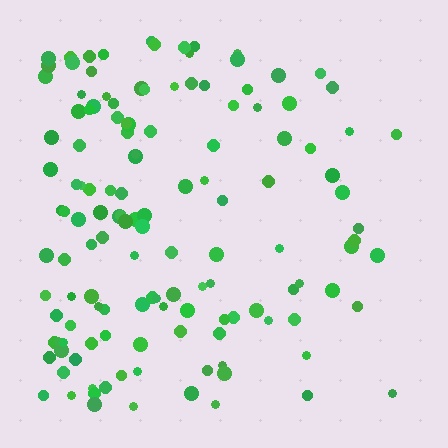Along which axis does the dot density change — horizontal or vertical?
Horizontal.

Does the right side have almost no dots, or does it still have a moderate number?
Still a moderate number, just noticeably fewer than the left.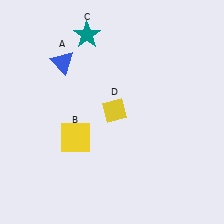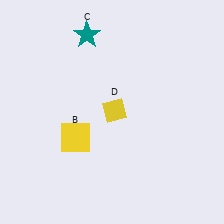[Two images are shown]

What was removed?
The blue triangle (A) was removed in Image 2.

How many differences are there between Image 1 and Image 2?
There is 1 difference between the two images.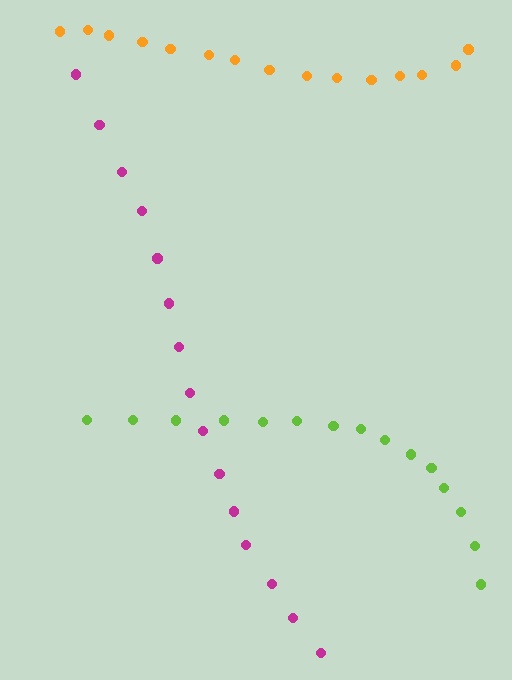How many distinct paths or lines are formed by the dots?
There are 3 distinct paths.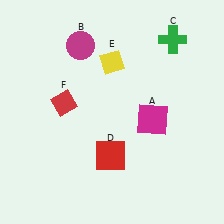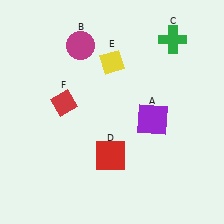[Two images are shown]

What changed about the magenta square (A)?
In Image 1, A is magenta. In Image 2, it changed to purple.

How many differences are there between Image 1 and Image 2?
There is 1 difference between the two images.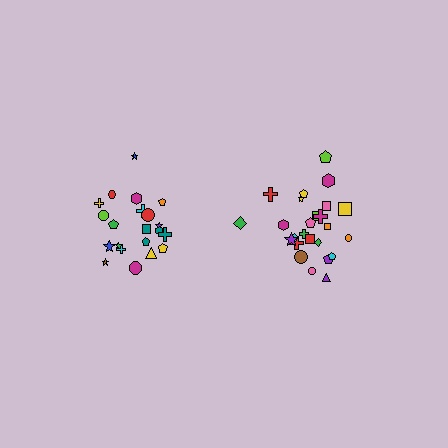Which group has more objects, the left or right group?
The right group.